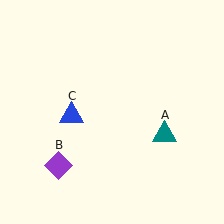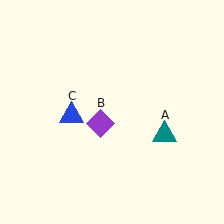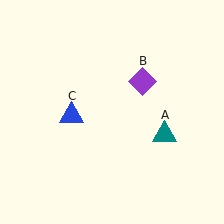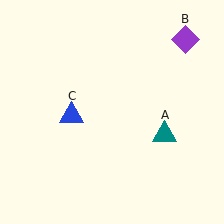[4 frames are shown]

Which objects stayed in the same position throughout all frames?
Teal triangle (object A) and blue triangle (object C) remained stationary.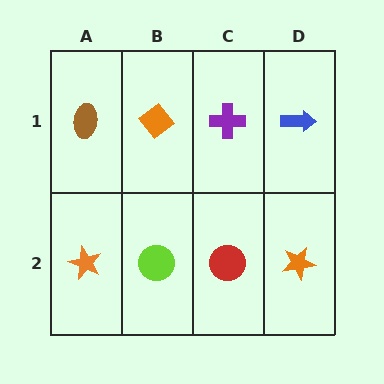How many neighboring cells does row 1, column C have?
3.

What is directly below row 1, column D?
An orange star.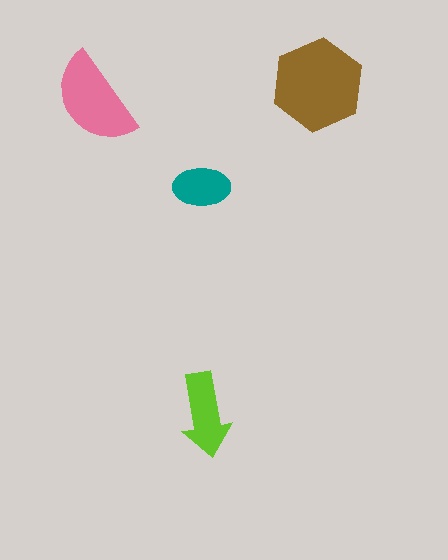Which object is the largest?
The brown hexagon.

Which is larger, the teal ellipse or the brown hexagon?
The brown hexagon.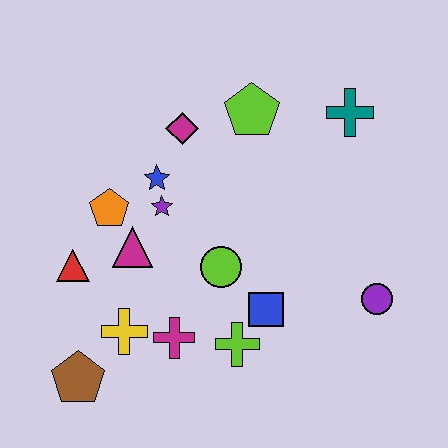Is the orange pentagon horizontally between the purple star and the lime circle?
No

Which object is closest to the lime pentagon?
The magenta diamond is closest to the lime pentagon.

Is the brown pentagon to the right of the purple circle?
No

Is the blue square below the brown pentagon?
No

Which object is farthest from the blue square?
The teal cross is farthest from the blue square.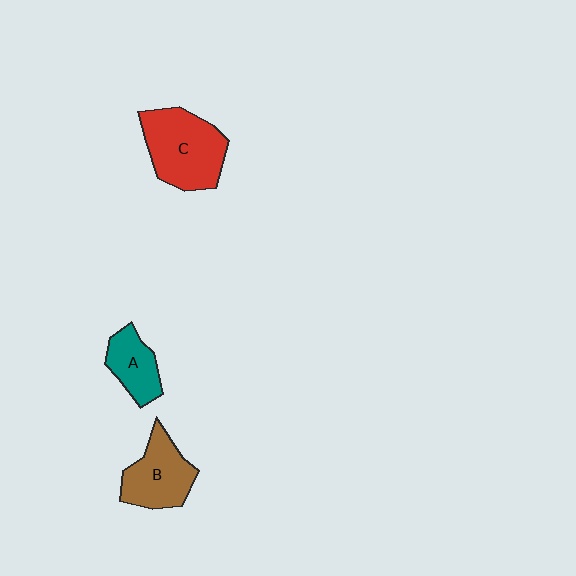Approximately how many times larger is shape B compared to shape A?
Approximately 1.4 times.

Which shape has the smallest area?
Shape A (teal).